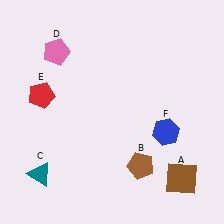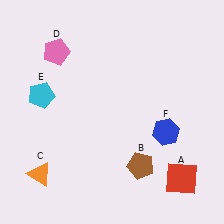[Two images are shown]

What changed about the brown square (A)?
In Image 1, A is brown. In Image 2, it changed to red.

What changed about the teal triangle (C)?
In Image 1, C is teal. In Image 2, it changed to orange.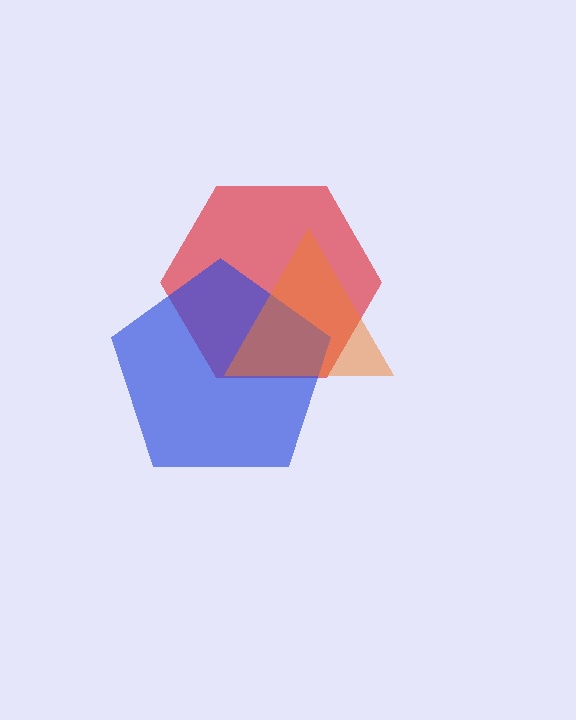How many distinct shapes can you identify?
There are 3 distinct shapes: a red hexagon, a blue pentagon, an orange triangle.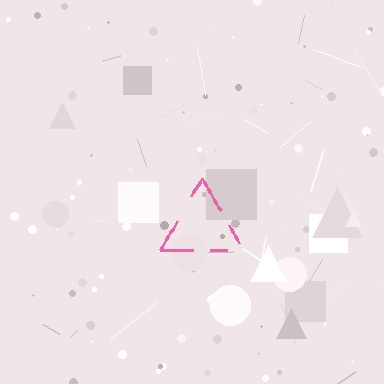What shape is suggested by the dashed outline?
The dashed outline suggests a triangle.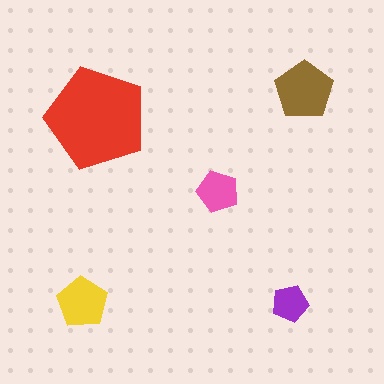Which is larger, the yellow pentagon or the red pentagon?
The red one.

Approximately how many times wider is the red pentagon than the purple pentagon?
About 3 times wider.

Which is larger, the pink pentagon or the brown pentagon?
The brown one.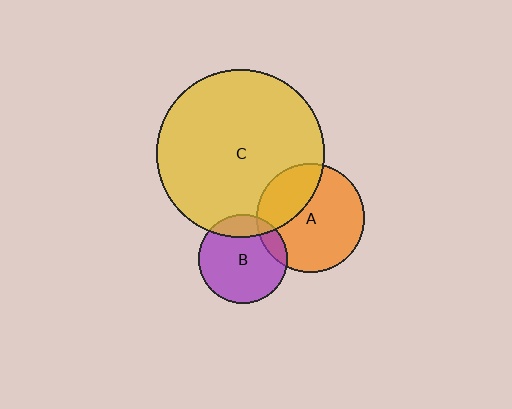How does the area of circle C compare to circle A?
Approximately 2.4 times.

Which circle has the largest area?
Circle C (yellow).